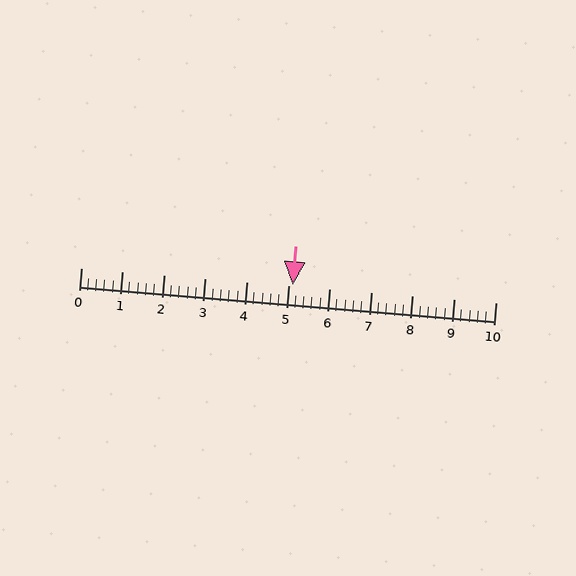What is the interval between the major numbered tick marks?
The major tick marks are spaced 1 units apart.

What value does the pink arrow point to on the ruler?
The pink arrow points to approximately 5.1.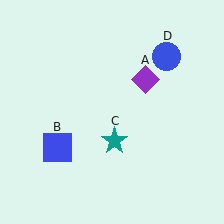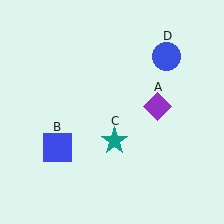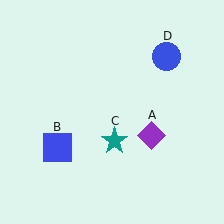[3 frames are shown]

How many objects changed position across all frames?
1 object changed position: purple diamond (object A).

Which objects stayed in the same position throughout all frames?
Blue square (object B) and teal star (object C) and blue circle (object D) remained stationary.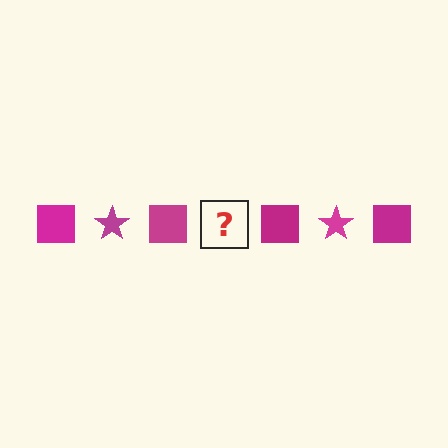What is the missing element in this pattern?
The missing element is a magenta star.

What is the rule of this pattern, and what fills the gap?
The rule is that the pattern cycles through square, star shapes in magenta. The gap should be filled with a magenta star.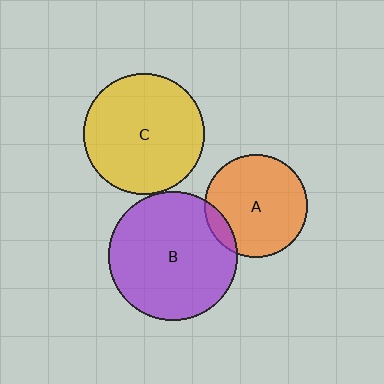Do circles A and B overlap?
Yes.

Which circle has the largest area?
Circle B (purple).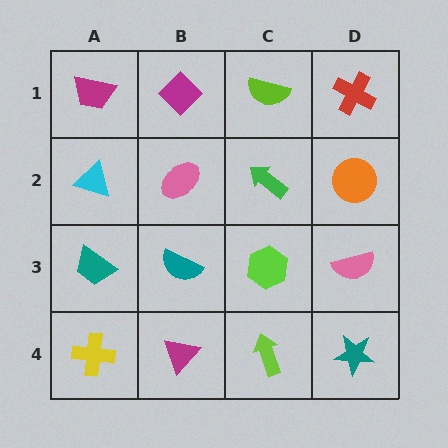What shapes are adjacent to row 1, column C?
A green arrow (row 2, column C), a magenta diamond (row 1, column B), a red cross (row 1, column D).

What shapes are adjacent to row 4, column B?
A teal semicircle (row 3, column B), a yellow cross (row 4, column A), a lime arrow (row 4, column C).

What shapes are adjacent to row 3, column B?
A pink ellipse (row 2, column B), a magenta triangle (row 4, column B), a teal trapezoid (row 3, column A), a lime hexagon (row 3, column C).